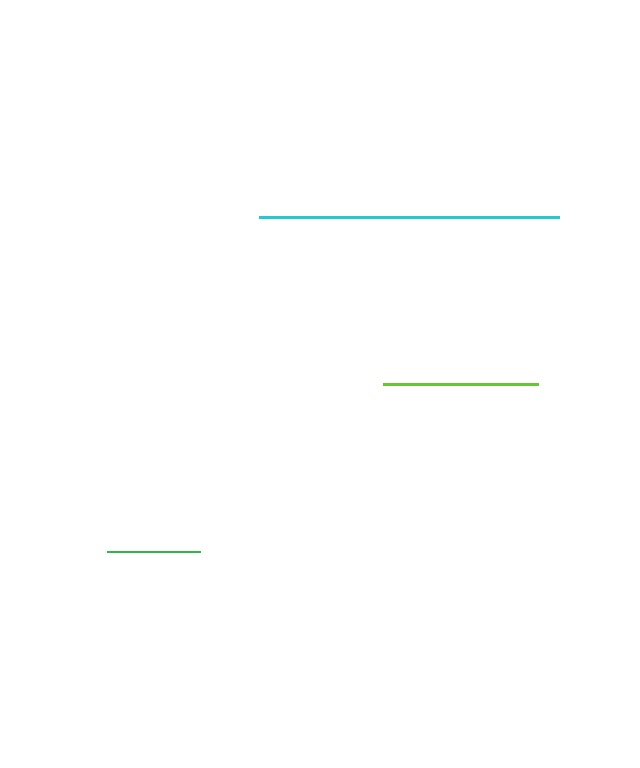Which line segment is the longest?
The cyan line is the longest at approximately 300 pixels.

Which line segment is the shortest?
The green line is the shortest at approximately 93 pixels.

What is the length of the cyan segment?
The cyan segment is approximately 300 pixels long.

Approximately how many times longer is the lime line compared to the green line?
The lime line is approximately 1.7 times the length of the green line.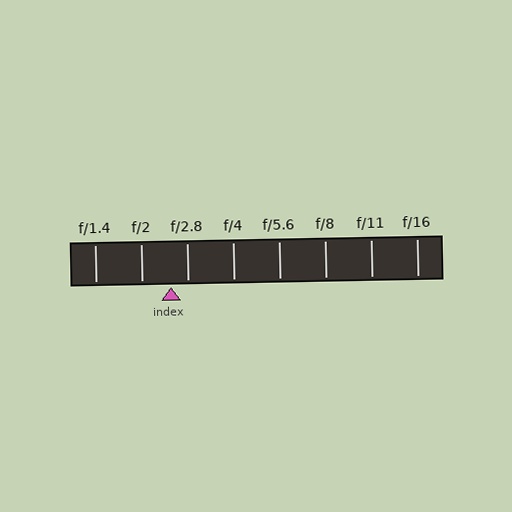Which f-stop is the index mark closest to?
The index mark is closest to f/2.8.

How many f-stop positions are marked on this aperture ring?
There are 8 f-stop positions marked.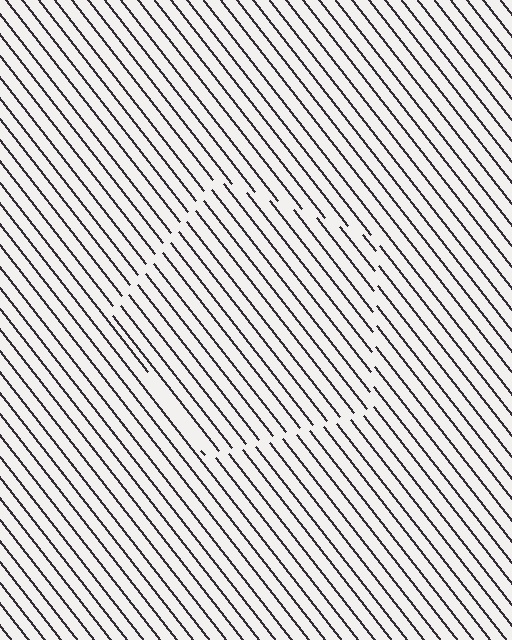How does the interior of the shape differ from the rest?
The interior of the shape contains the same grating, shifted by half a period — the contour is defined by the phase discontinuity where line-ends from the inner and outer gratings abut.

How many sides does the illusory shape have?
5 sides — the line-ends trace a pentagon.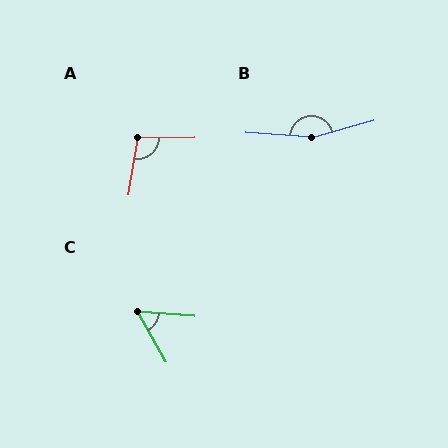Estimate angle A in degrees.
Approximately 100 degrees.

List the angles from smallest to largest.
C (56°), A (100°), B (160°).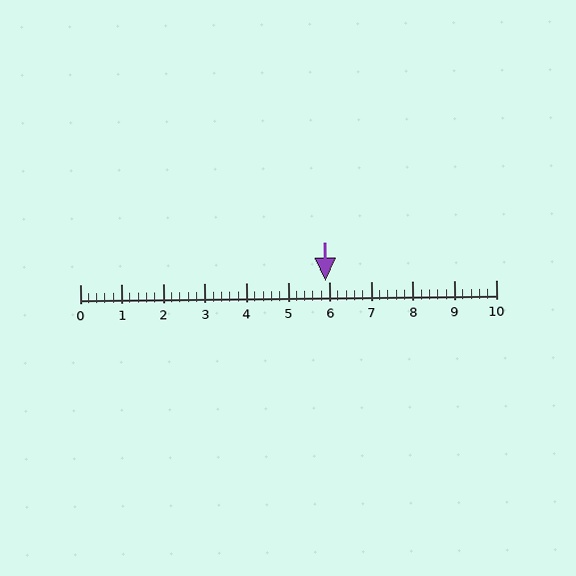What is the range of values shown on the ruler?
The ruler shows values from 0 to 10.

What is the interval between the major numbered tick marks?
The major tick marks are spaced 1 units apart.